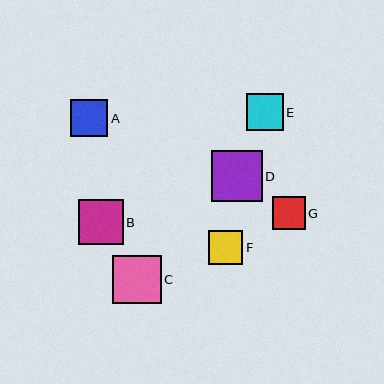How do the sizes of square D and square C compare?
Square D and square C are approximately the same size.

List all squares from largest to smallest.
From largest to smallest: D, C, B, E, A, F, G.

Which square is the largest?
Square D is the largest with a size of approximately 51 pixels.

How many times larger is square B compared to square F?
Square B is approximately 1.3 times the size of square F.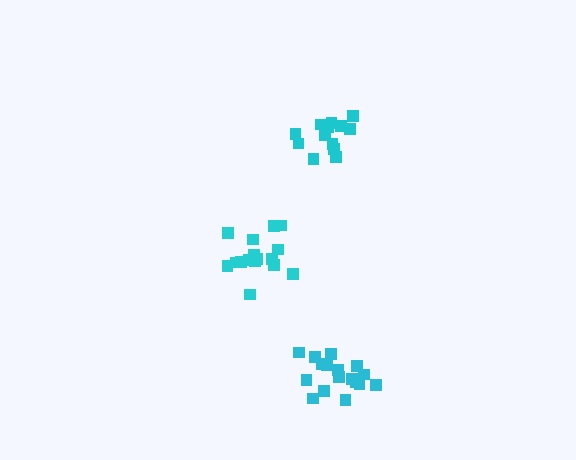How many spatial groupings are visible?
There are 3 spatial groupings.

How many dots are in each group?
Group 1: 13 dots, Group 2: 16 dots, Group 3: 17 dots (46 total).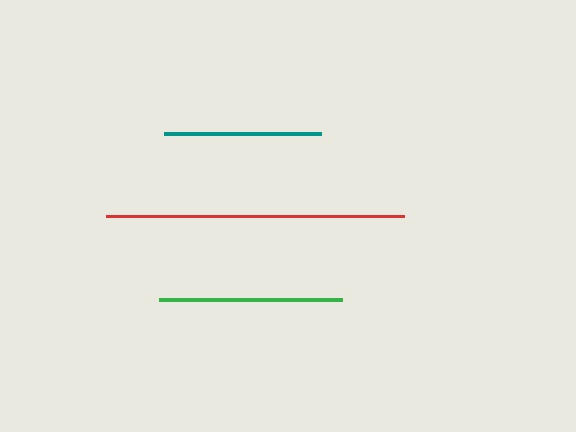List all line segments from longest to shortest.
From longest to shortest: red, green, teal.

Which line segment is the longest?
The red line is the longest at approximately 298 pixels.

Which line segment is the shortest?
The teal line is the shortest at approximately 157 pixels.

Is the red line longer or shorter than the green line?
The red line is longer than the green line.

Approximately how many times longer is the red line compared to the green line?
The red line is approximately 1.6 times the length of the green line.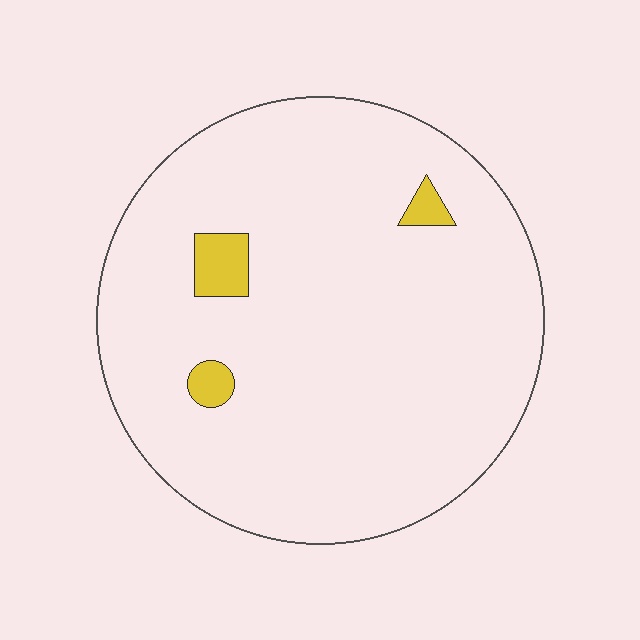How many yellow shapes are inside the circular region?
3.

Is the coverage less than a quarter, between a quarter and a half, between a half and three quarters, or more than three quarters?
Less than a quarter.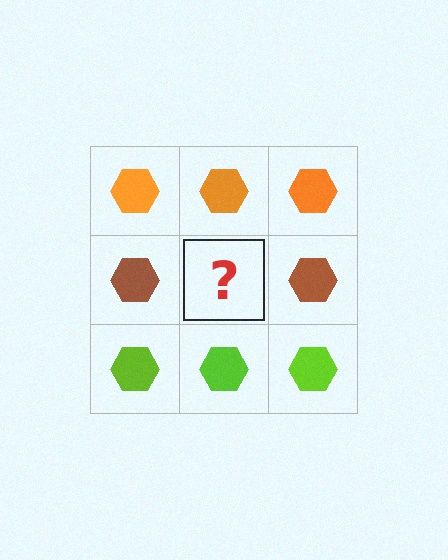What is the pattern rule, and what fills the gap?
The rule is that each row has a consistent color. The gap should be filled with a brown hexagon.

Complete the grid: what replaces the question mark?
The question mark should be replaced with a brown hexagon.